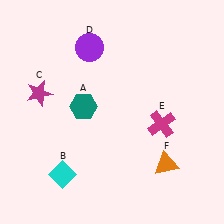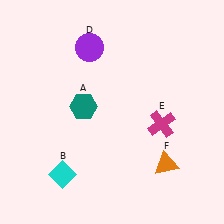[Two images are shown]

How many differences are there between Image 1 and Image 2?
There is 1 difference between the two images.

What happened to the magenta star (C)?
The magenta star (C) was removed in Image 2. It was in the top-left area of Image 1.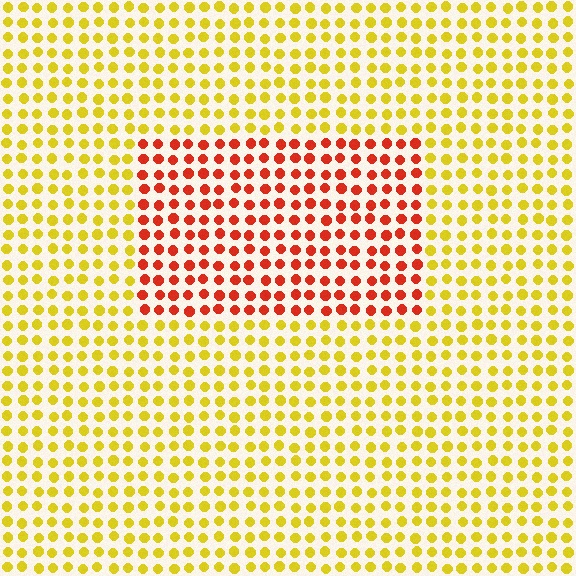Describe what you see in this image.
The image is filled with small yellow elements in a uniform arrangement. A rectangle-shaped region is visible where the elements are tinted to a slightly different hue, forming a subtle color boundary.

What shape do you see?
I see a rectangle.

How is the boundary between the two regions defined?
The boundary is defined purely by a slight shift in hue (about 51 degrees). Spacing, size, and orientation are identical on both sides.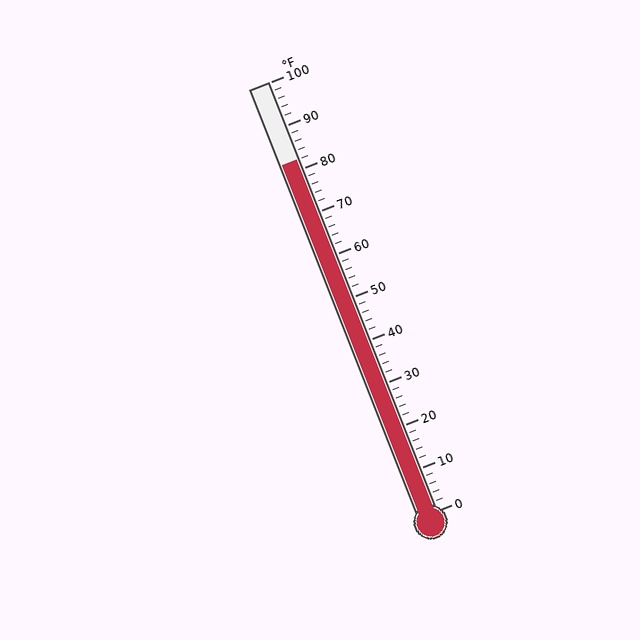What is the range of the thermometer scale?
The thermometer scale ranges from 0°F to 100°F.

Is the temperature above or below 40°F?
The temperature is above 40°F.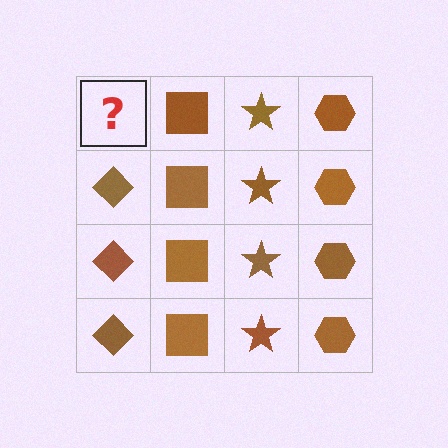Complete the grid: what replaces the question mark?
The question mark should be replaced with a brown diamond.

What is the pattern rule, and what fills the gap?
The rule is that each column has a consistent shape. The gap should be filled with a brown diamond.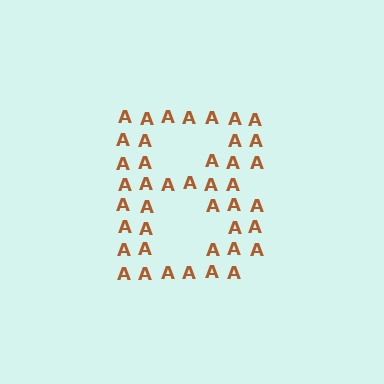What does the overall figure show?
The overall figure shows the letter B.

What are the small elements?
The small elements are letter A's.